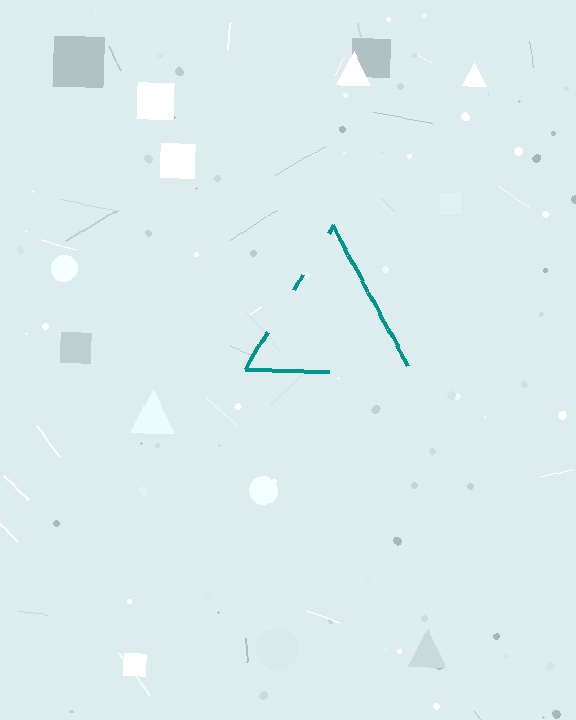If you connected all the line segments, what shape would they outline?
They would outline a triangle.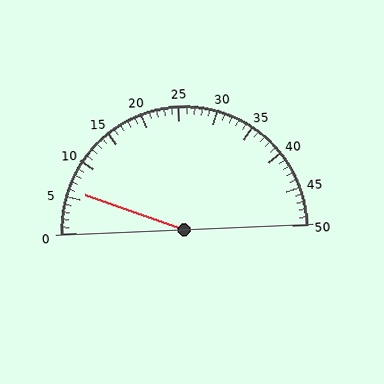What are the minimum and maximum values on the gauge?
The gauge ranges from 0 to 50.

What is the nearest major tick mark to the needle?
The nearest major tick mark is 5.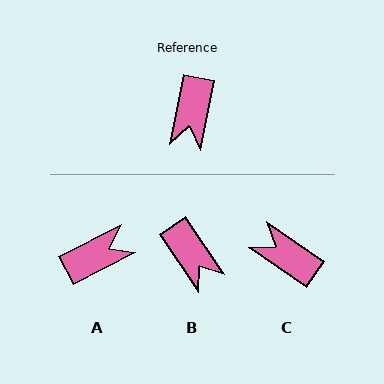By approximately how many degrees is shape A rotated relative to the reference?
Approximately 128 degrees counter-clockwise.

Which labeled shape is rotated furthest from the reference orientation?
A, about 128 degrees away.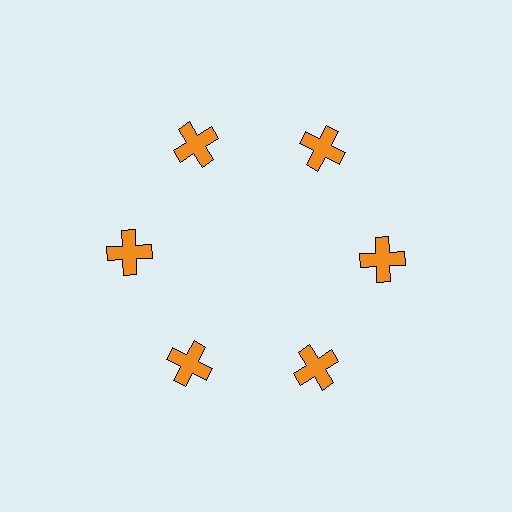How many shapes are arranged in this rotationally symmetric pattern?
There are 6 shapes, arranged in 6 groups of 1.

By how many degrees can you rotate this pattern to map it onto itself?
The pattern maps onto itself every 60 degrees of rotation.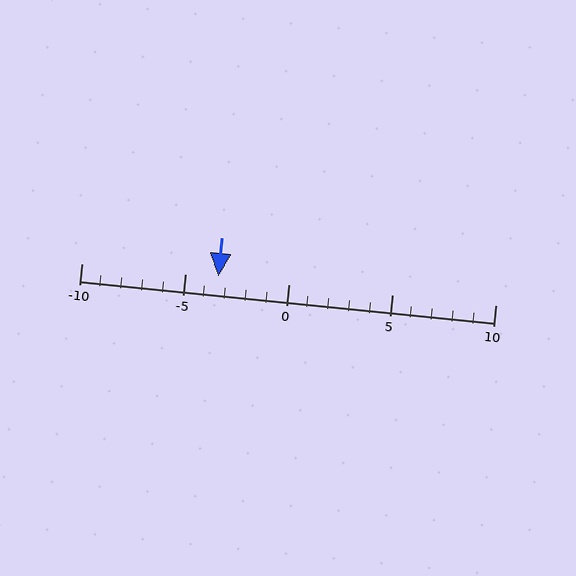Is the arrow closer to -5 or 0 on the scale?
The arrow is closer to -5.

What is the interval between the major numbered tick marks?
The major tick marks are spaced 5 units apart.